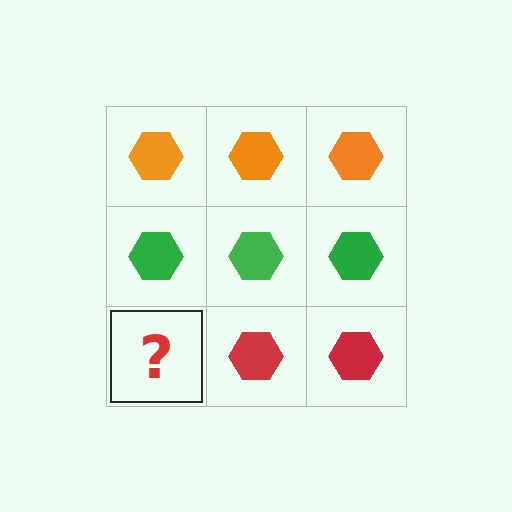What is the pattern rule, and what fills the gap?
The rule is that each row has a consistent color. The gap should be filled with a red hexagon.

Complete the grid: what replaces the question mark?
The question mark should be replaced with a red hexagon.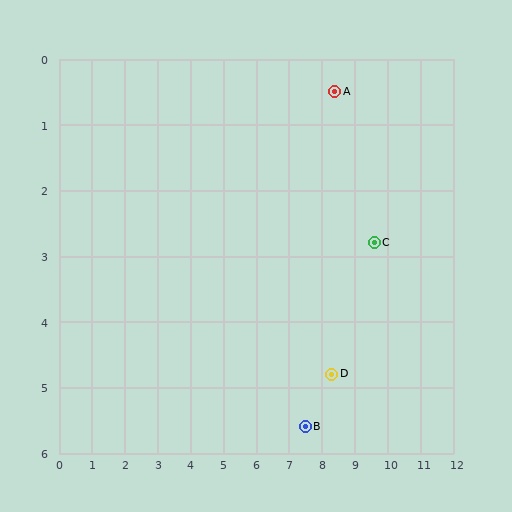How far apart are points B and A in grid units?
Points B and A are about 5.2 grid units apart.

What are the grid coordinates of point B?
Point B is at approximately (7.5, 5.6).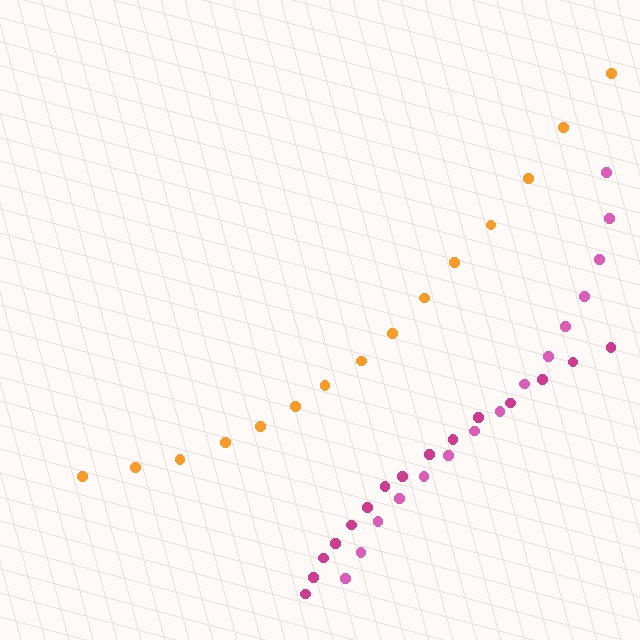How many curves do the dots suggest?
There are 3 distinct paths.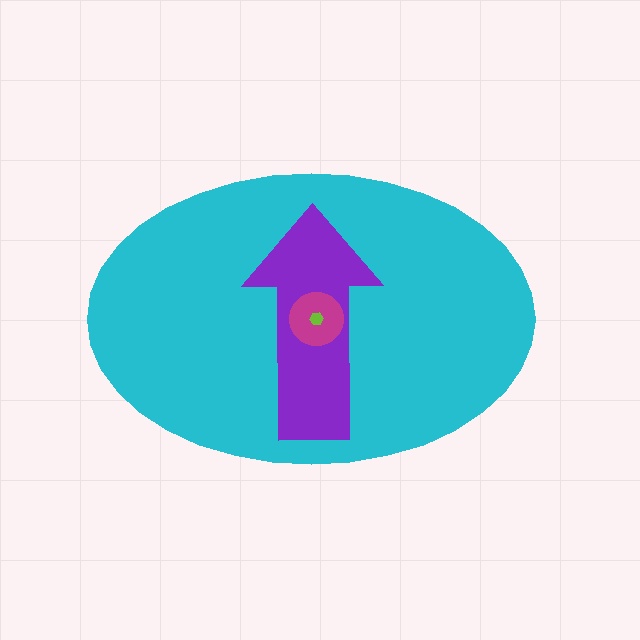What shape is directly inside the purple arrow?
The magenta circle.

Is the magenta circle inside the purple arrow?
Yes.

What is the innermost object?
The lime hexagon.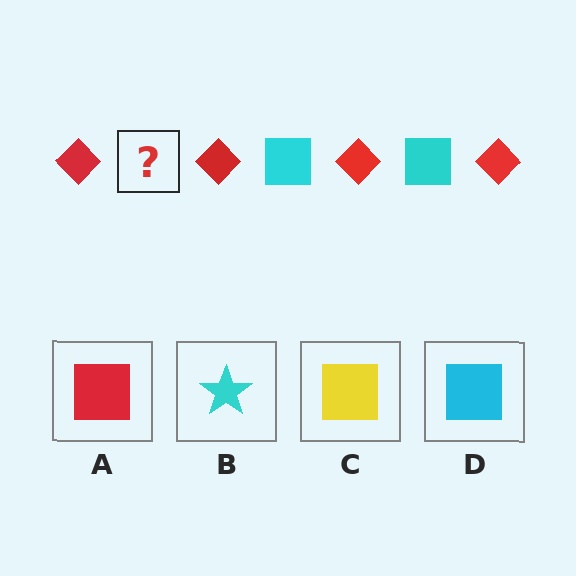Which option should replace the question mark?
Option D.